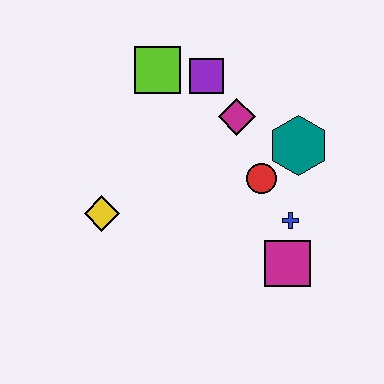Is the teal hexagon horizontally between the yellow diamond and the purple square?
No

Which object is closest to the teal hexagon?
The red circle is closest to the teal hexagon.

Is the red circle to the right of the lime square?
Yes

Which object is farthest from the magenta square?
The lime square is farthest from the magenta square.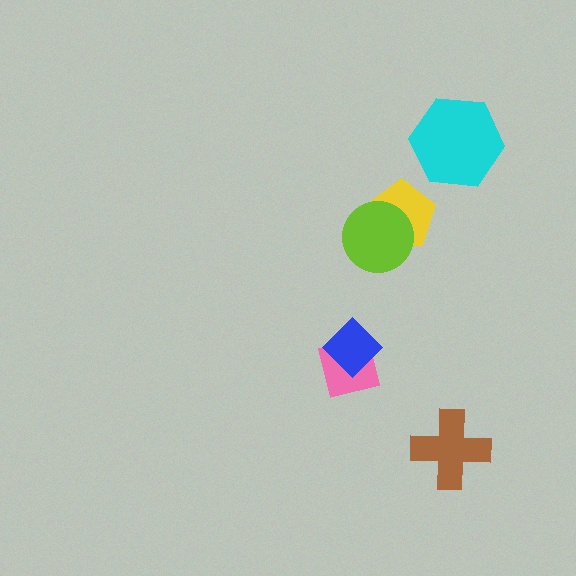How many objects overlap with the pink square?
1 object overlaps with the pink square.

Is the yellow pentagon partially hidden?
Yes, it is partially covered by another shape.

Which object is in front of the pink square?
The blue diamond is in front of the pink square.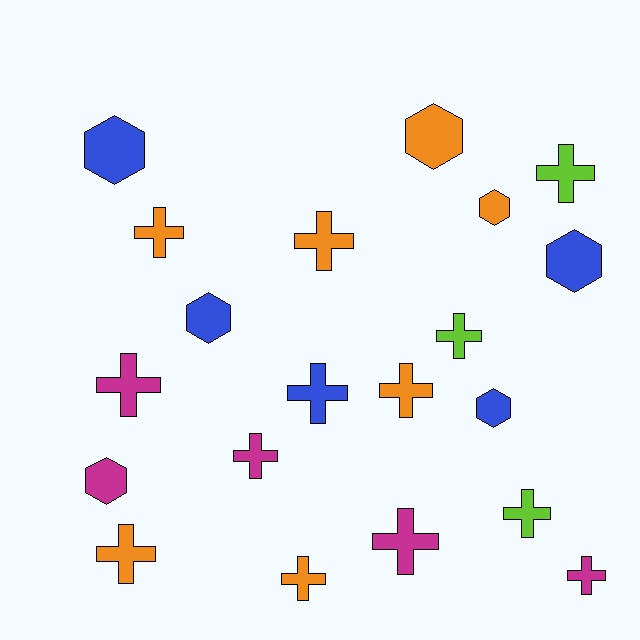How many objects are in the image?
There are 20 objects.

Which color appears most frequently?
Orange, with 7 objects.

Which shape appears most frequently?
Cross, with 13 objects.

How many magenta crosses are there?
There are 4 magenta crosses.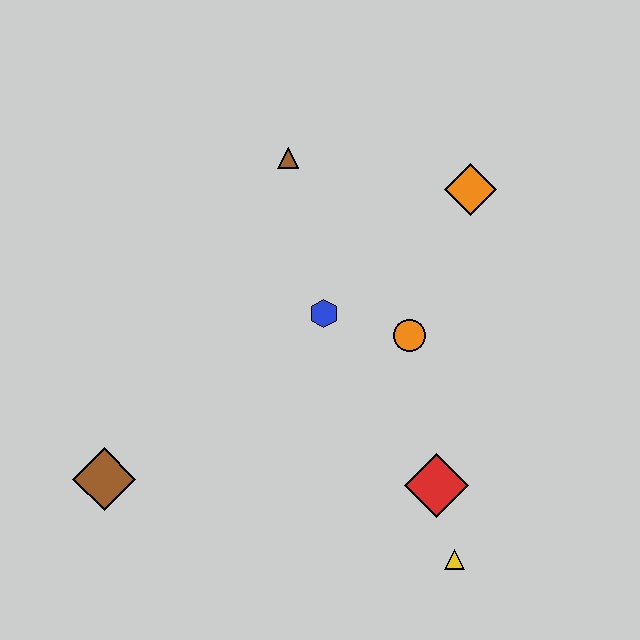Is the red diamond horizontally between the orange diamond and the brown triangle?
Yes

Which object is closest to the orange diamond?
The orange circle is closest to the orange diamond.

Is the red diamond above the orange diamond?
No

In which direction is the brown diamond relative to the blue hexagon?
The brown diamond is to the left of the blue hexagon.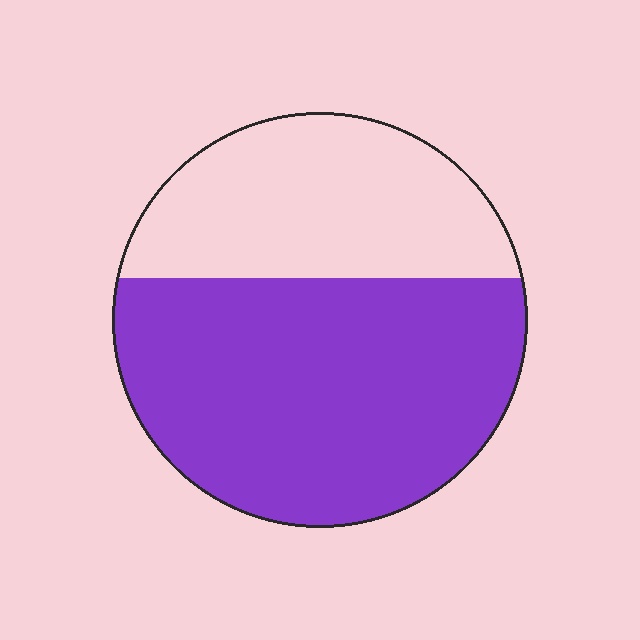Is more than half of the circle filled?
Yes.